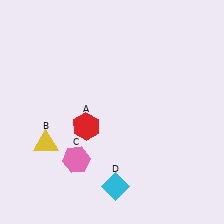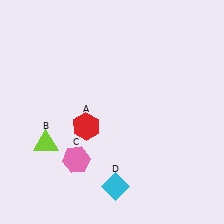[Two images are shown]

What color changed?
The triangle (B) changed from yellow in Image 1 to lime in Image 2.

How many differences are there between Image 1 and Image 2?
There is 1 difference between the two images.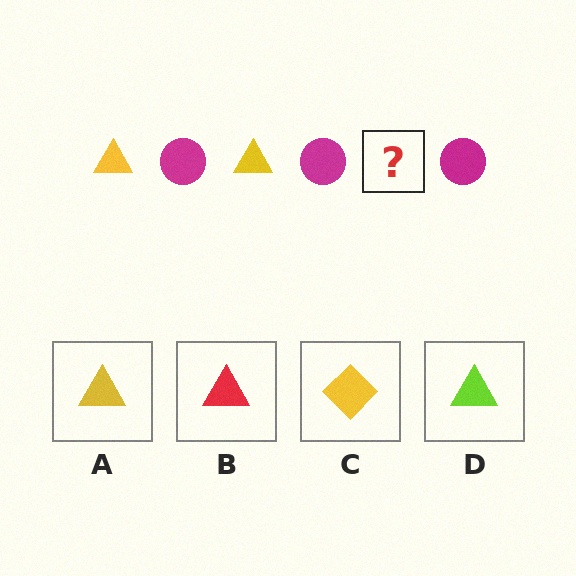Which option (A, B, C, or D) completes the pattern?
A.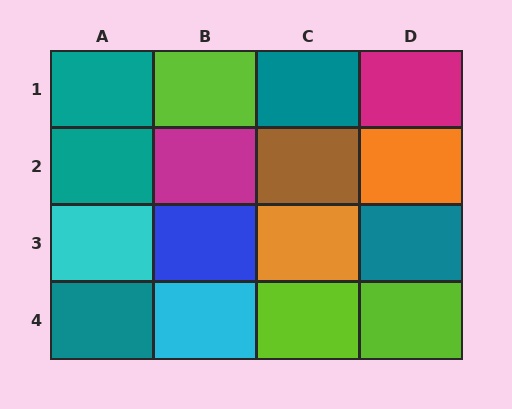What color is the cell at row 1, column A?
Teal.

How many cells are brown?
1 cell is brown.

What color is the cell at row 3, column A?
Cyan.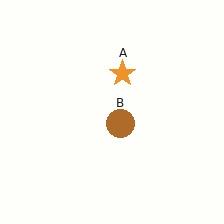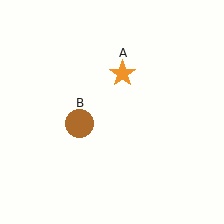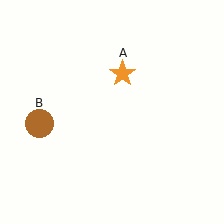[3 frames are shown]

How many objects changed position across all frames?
1 object changed position: brown circle (object B).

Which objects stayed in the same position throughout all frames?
Orange star (object A) remained stationary.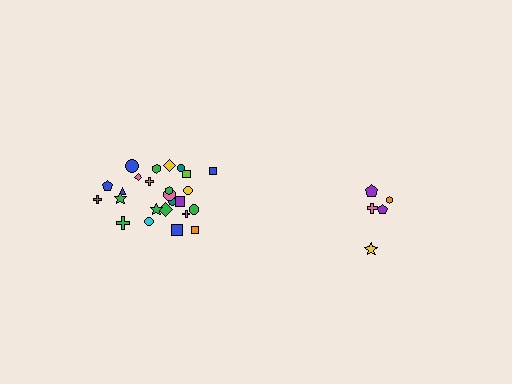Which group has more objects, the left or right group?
The left group.